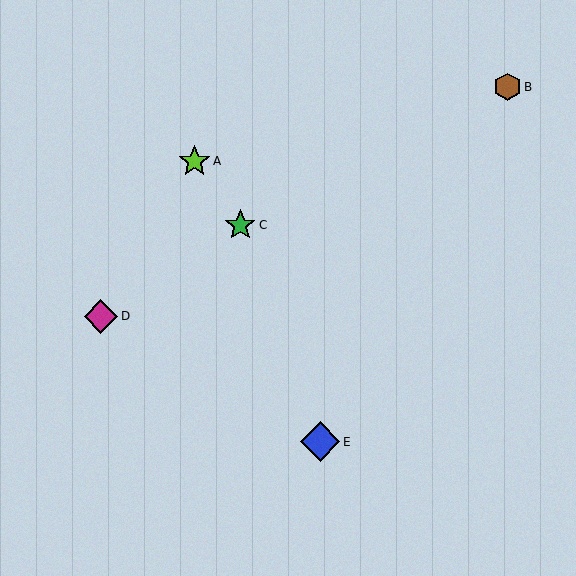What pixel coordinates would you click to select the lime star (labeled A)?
Click at (194, 162) to select the lime star A.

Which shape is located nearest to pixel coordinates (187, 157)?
The lime star (labeled A) at (194, 162) is nearest to that location.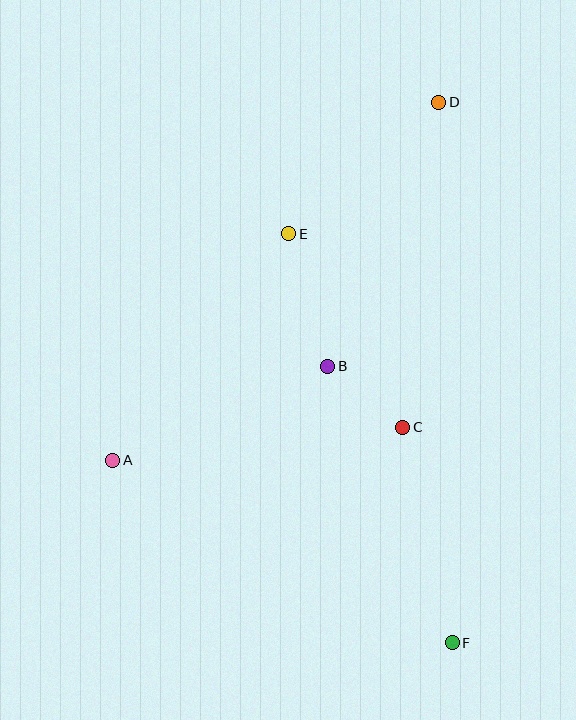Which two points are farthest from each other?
Points D and F are farthest from each other.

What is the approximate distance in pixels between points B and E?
The distance between B and E is approximately 138 pixels.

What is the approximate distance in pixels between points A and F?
The distance between A and F is approximately 385 pixels.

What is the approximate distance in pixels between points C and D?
The distance between C and D is approximately 327 pixels.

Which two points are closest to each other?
Points B and C are closest to each other.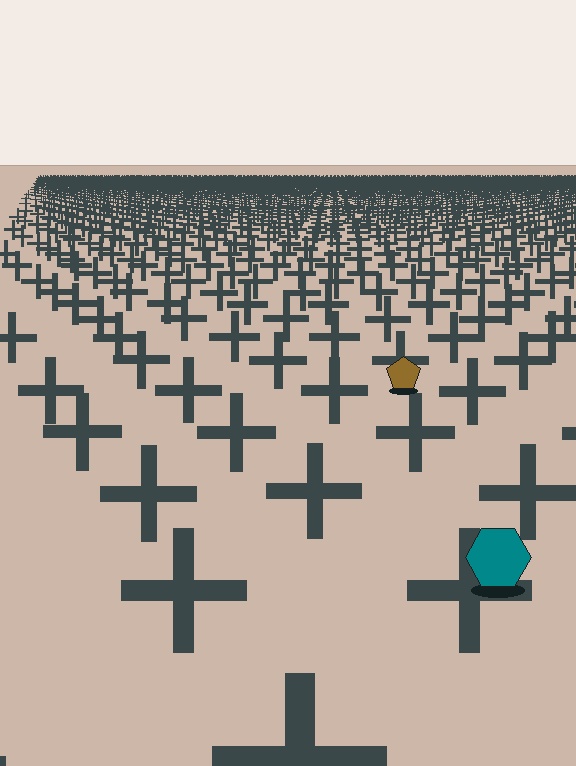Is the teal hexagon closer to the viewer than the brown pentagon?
Yes. The teal hexagon is closer — you can tell from the texture gradient: the ground texture is coarser near it.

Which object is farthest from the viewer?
The brown pentagon is farthest from the viewer. It appears smaller and the ground texture around it is denser.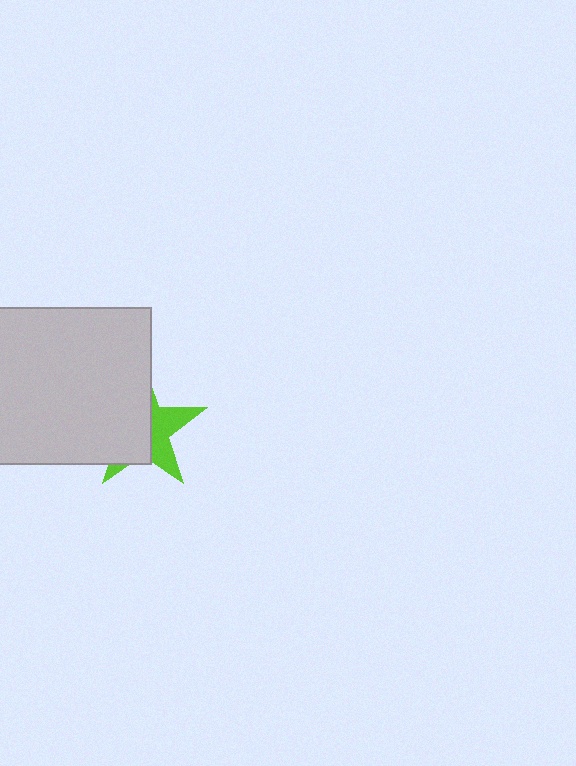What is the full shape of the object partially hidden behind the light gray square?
The partially hidden object is a lime star.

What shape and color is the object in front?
The object in front is a light gray square.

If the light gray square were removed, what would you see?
You would see the complete lime star.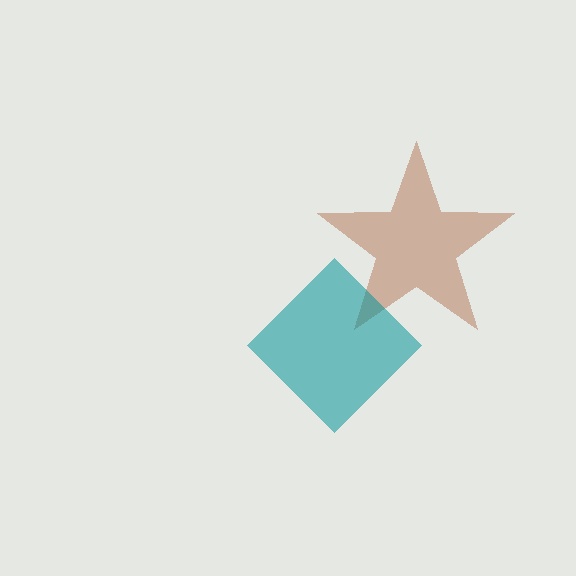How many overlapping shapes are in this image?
There are 2 overlapping shapes in the image.